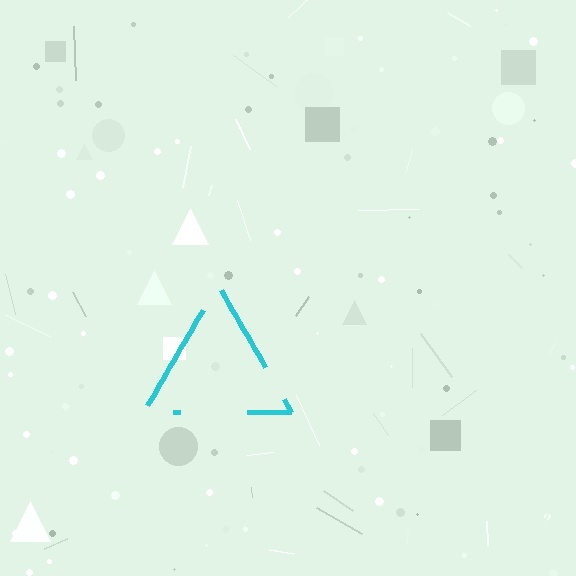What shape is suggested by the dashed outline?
The dashed outline suggests a triangle.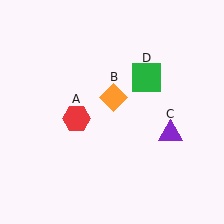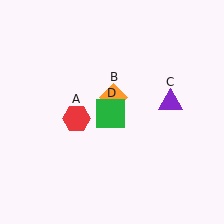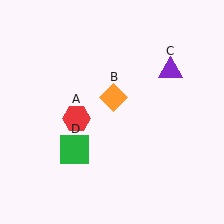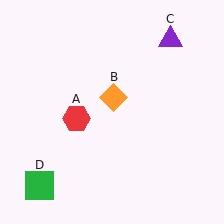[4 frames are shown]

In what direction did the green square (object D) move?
The green square (object D) moved down and to the left.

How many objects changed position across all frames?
2 objects changed position: purple triangle (object C), green square (object D).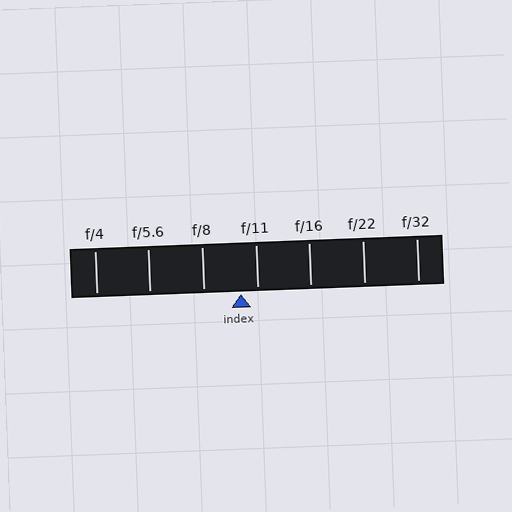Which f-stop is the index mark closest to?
The index mark is closest to f/11.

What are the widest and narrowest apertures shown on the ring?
The widest aperture shown is f/4 and the narrowest is f/32.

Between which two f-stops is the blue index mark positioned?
The index mark is between f/8 and f/11.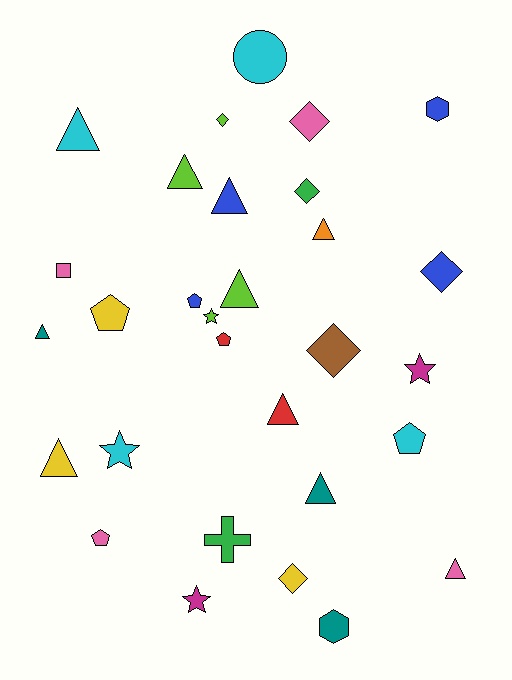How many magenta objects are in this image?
There are 2 magenta objects.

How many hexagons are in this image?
There are 2 hexagons.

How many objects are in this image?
There are 30 objects.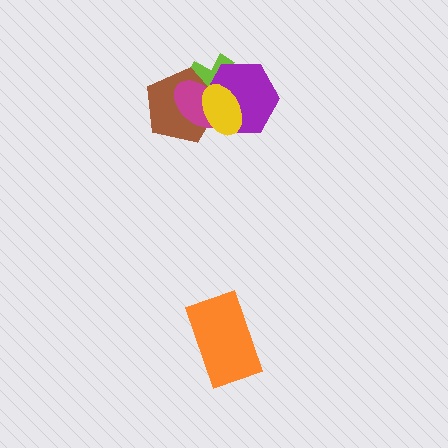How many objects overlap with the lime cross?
4 objects overlap with the lime cross.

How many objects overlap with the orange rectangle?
0 objects overlap with the orange rectangle.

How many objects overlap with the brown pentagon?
4 objects overlap with the brown pentagon.